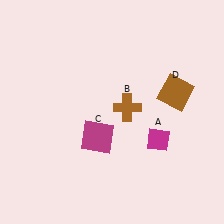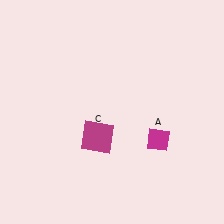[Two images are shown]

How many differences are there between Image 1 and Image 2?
There are 2 differences between the two images.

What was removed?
The brown square (D), the brown cross (B) were removed in Image 2.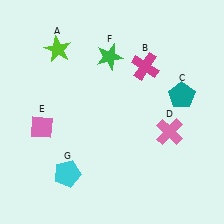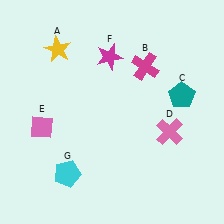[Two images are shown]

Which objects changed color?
A changed from lime to yellow. F changed from green to magenta.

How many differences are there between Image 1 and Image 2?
There are 2 differences between the two images.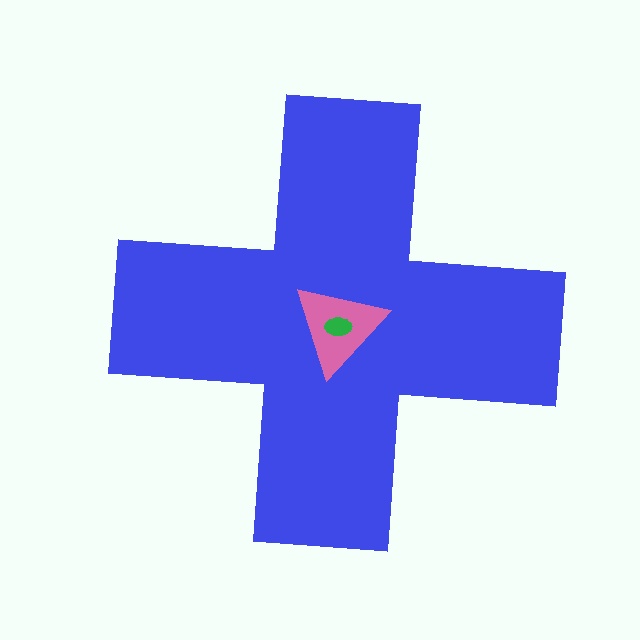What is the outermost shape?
The blue cross.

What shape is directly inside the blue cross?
The pink triangle.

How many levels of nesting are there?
3.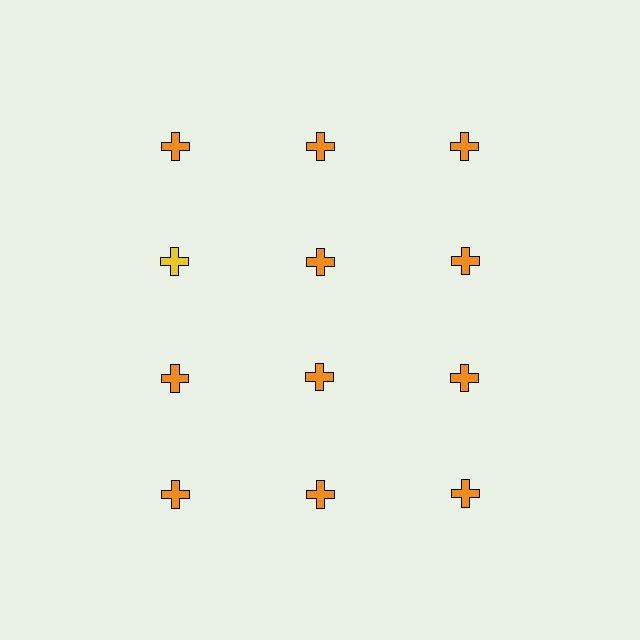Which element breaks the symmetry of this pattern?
The yellow cross in the second row, leftmost column breaks the symmetry. All other shapes are orange crosses.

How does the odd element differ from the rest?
It has a different color: yellow instead of orange.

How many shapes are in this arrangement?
There are 12 shapes arranged in a grid pattern.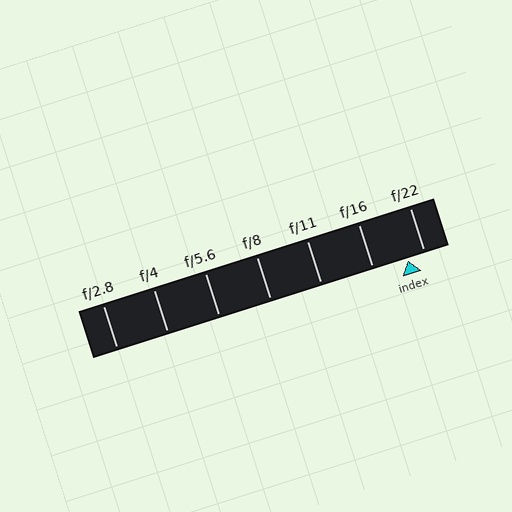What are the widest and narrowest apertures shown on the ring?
The widest aperture shown is f/2.8 and the narrowest is f/22.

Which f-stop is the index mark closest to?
The index mark is closest to f/22.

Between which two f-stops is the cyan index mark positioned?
The index mark is between f/16 and f/22.